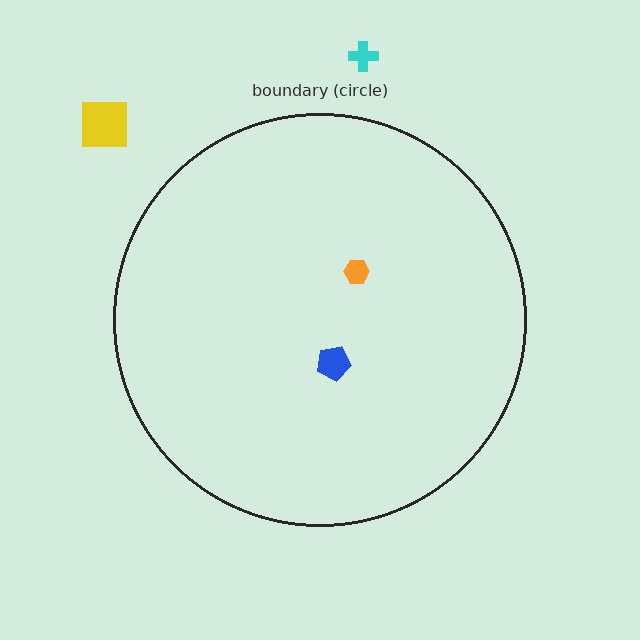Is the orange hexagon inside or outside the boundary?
Inside.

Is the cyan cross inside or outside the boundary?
Outside.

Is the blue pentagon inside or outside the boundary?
Inside.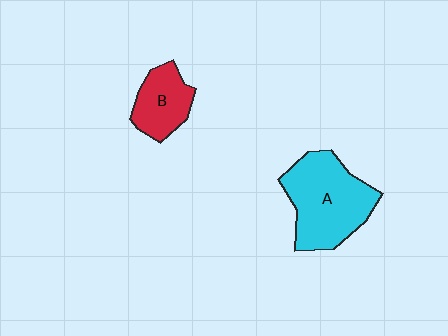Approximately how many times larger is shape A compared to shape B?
Approximately 2.0 times.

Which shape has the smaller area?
Shape B (red).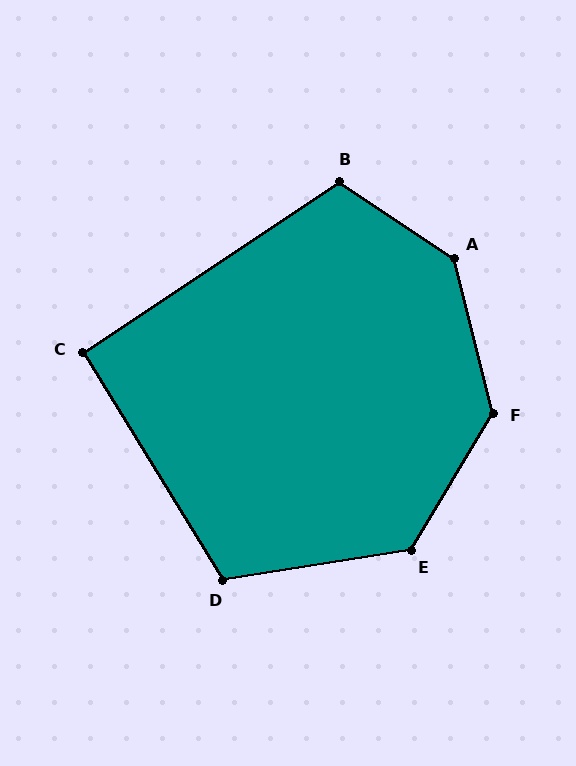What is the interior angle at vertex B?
Approximately 113 degrees (obtuse).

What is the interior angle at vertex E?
Approximately 130 degrees (obtuse).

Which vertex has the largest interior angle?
A, at approximately 138 degrees.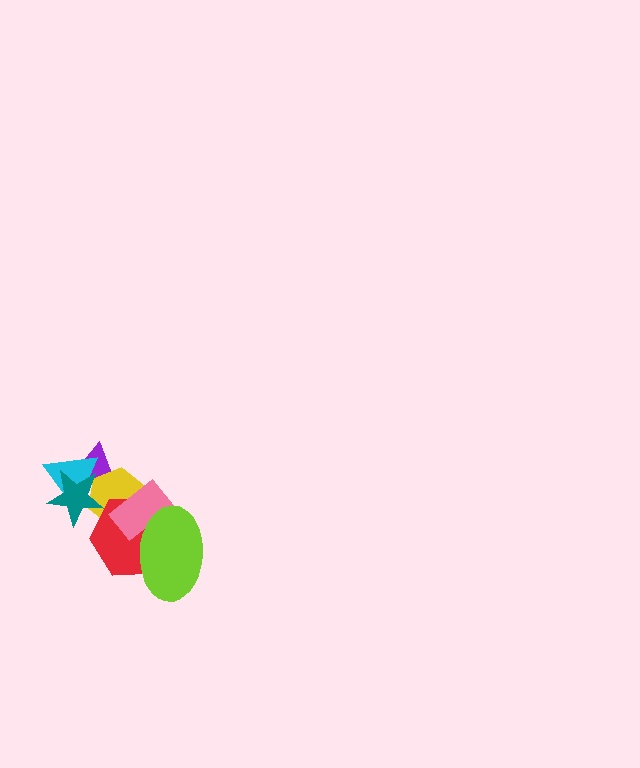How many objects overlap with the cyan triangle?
3 objects overlap with the cyan triangle.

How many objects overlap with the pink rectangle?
3 objects overlap with the pink rectangle.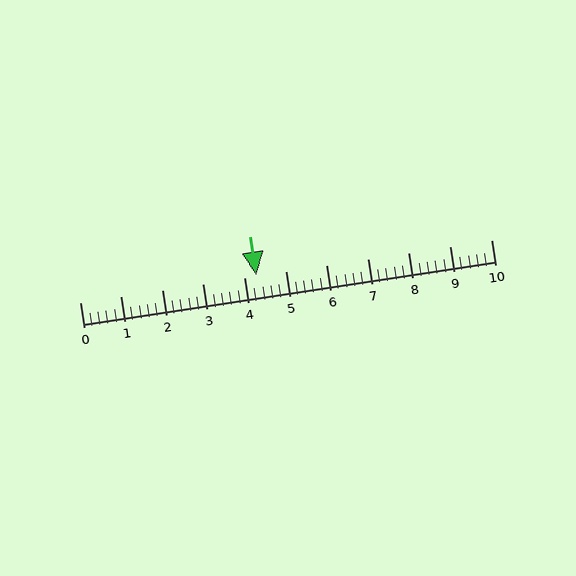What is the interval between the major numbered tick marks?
The major tick marks are spaced 1 units apart.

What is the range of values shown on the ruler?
The ruler shows values from 0 to 10.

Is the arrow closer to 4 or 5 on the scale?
The arrow is closer to 4.